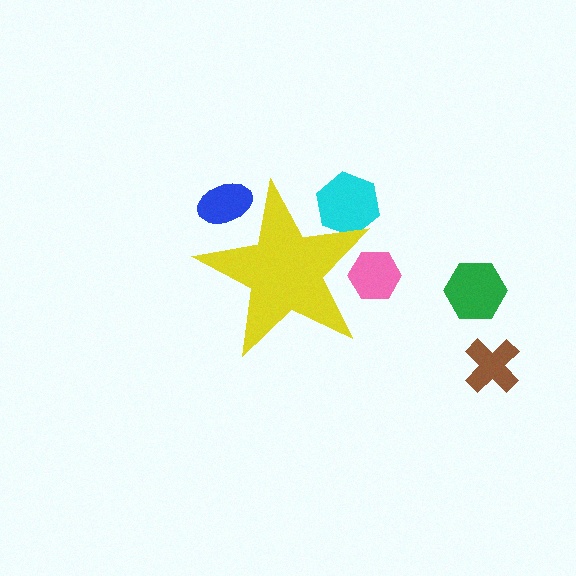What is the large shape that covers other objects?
A yellow star.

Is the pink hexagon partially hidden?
Yes, the pink hexagon is partially hidden behind the yellow star.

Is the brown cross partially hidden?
No, the brown cross is fully visible.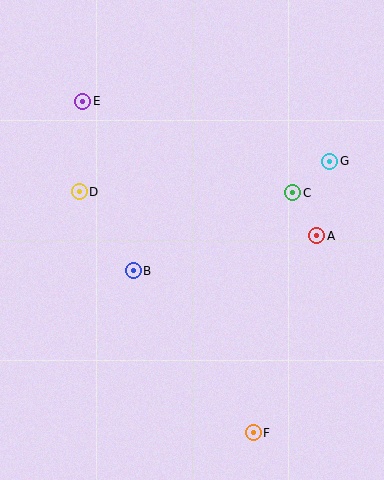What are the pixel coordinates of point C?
Point C is at (293, 193).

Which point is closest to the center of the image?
Point B at (133, 271) is closest to the center.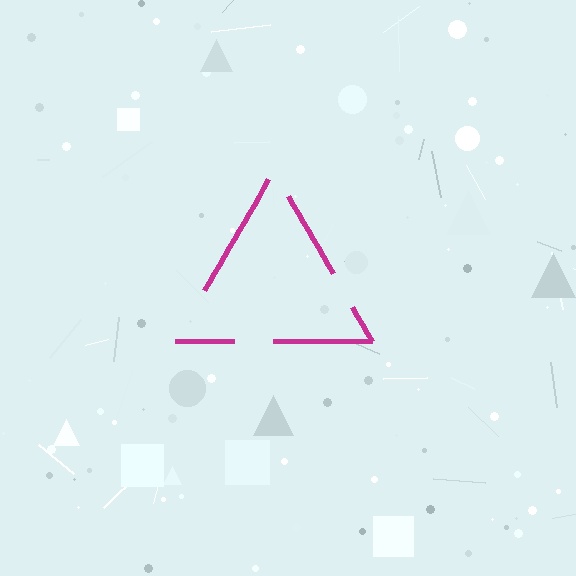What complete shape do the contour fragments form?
The contour fragments form a triangle.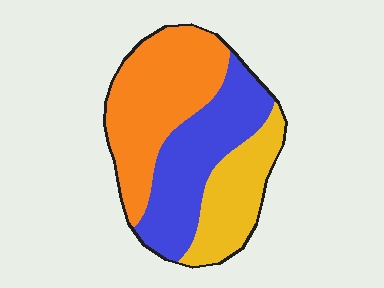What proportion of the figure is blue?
Blue takes up about one third (1/3) of the figure.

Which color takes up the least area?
Yellow, at roughly 25%.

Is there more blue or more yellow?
Blue.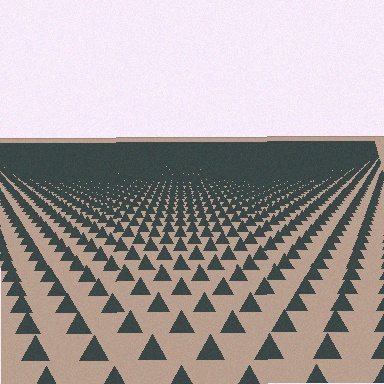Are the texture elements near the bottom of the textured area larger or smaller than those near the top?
Larger. Near the bottom, elements are closer to the viewer and appear at a bigger on-screen size.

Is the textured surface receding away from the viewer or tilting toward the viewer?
The surface is receding away from the viewer. Texture elements get smaller and denser toward the top.